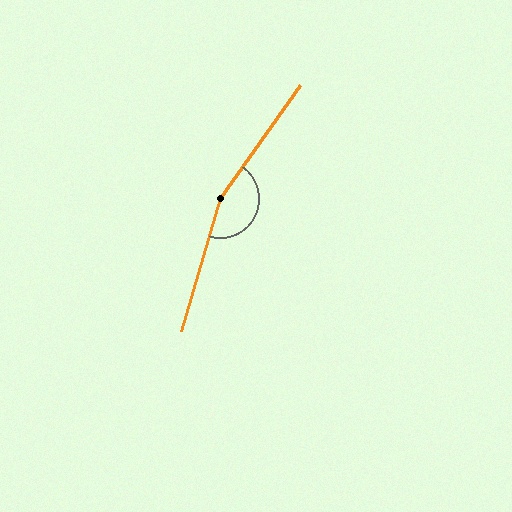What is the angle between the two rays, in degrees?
Approximately 161 degrees.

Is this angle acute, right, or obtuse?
It is obtuse.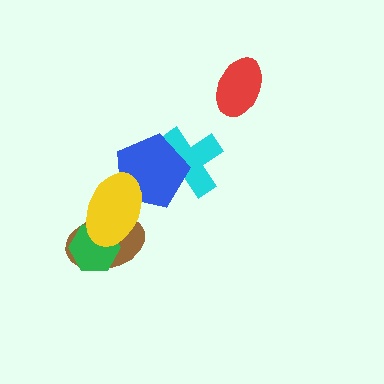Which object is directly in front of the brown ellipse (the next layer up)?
The green hexagon is directly in front of the brown ellipse.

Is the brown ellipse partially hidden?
Yes, it is partially covered by another shape.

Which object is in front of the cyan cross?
The blue pentagon is in front of the cyan cross.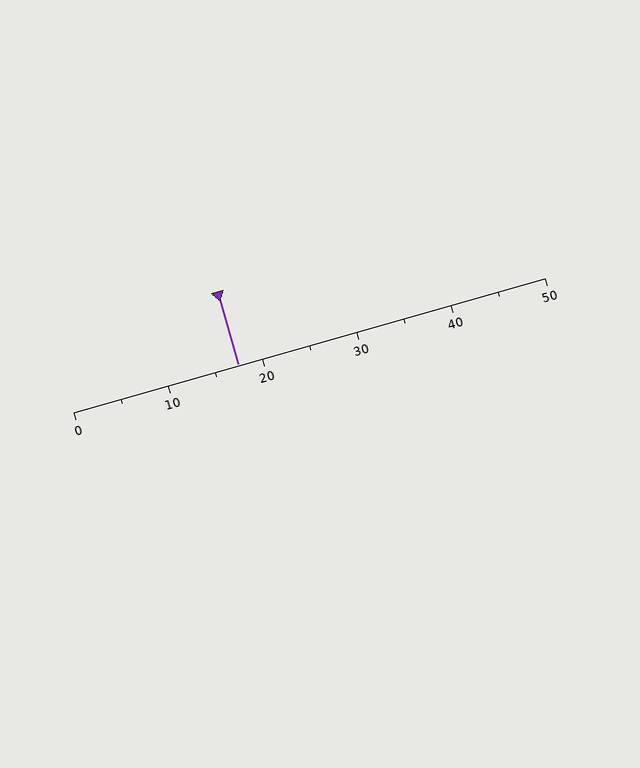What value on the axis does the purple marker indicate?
The marker indicates approximately 17.5.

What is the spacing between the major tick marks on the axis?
The major ticks are spaced 10 apart.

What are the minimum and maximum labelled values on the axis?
The axis runs from 0 to 50.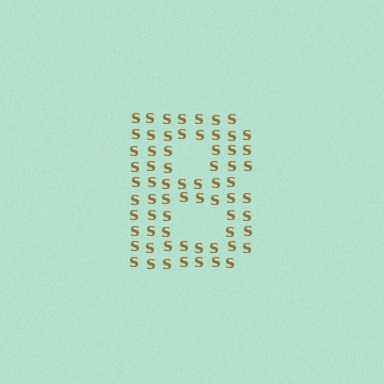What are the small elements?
The small elements are letter S's.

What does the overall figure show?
The overall figure shows the letter B.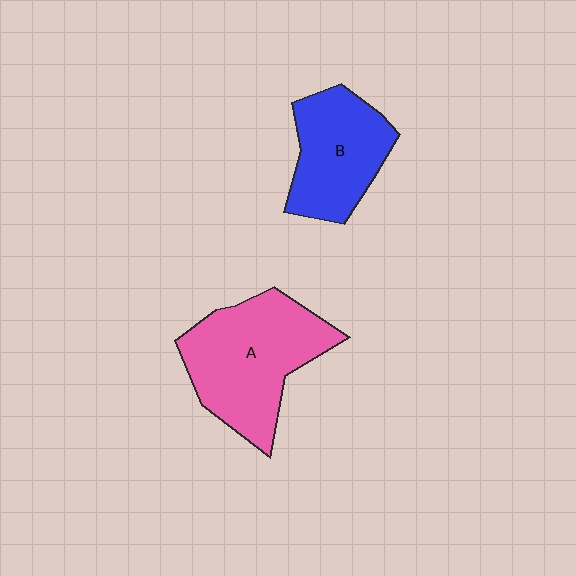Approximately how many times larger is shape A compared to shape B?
Approximately 1.4 times.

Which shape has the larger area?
Shape A (pink).